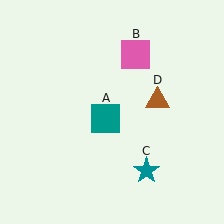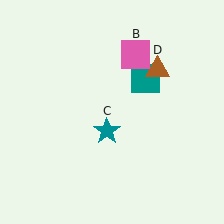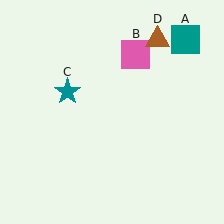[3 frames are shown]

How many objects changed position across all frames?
3 objects changed position: teal square (object A), teal star (object C), brown triangle (object D).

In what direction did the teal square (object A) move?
The teal square (object A) moved up and to the right.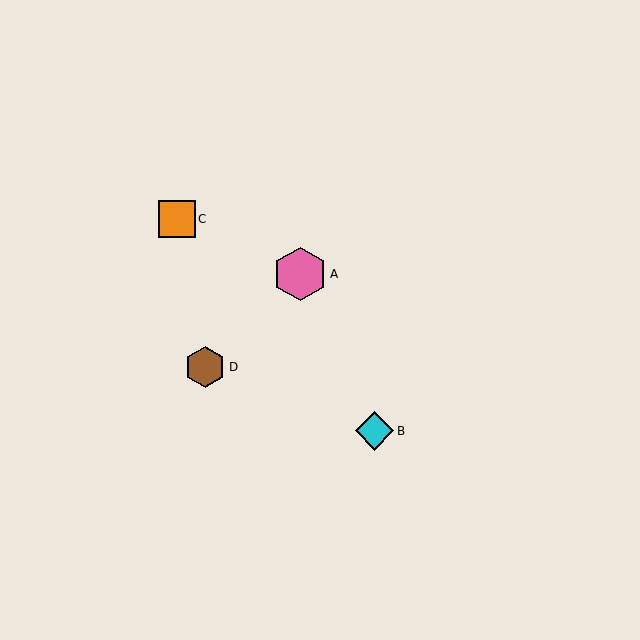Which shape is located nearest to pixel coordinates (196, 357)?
The brown hexagon (labeled D) at (205, 367) is nearest to that location.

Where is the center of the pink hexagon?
The center of the pink hexagon is at (300, 274).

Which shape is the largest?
The pink hexagon (labeled A) is the largest.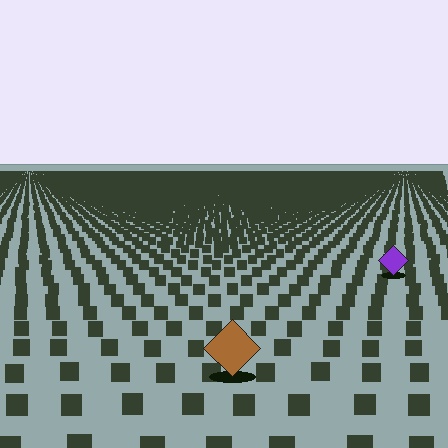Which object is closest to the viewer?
The brown diamond is closest. The texture marks near it are larger and more spread out.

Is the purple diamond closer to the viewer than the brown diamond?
No. The brown diamond is closer — you can tell from the texture gradient: the ground texture is coarser near it.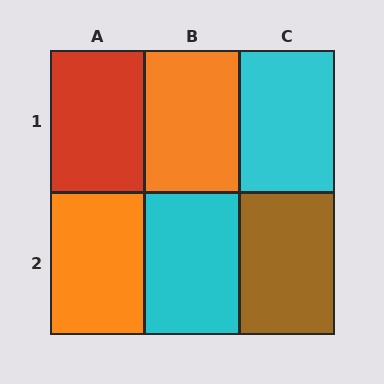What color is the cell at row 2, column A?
Orange.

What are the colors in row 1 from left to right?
Red, orange, cyan.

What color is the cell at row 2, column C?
Brown.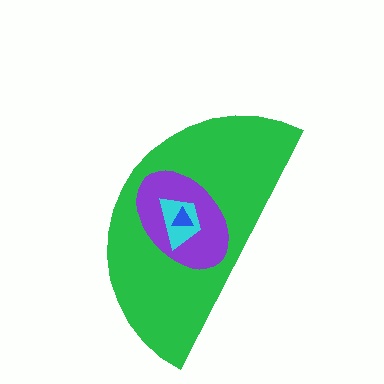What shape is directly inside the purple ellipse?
The cyan trapezoid.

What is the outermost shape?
The green semicircle.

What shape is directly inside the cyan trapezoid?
The blue triangle.